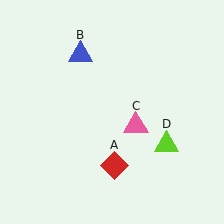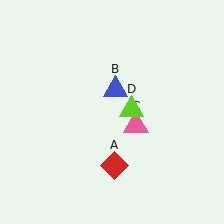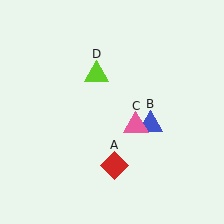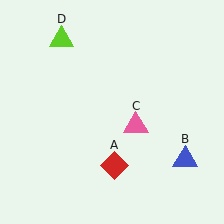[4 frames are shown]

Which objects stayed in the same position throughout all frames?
Red diamond (object A) and pink triangle (object C) remained stationary.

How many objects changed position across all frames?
2 objects changed position: blue triangle (object B), lime triangle (object D).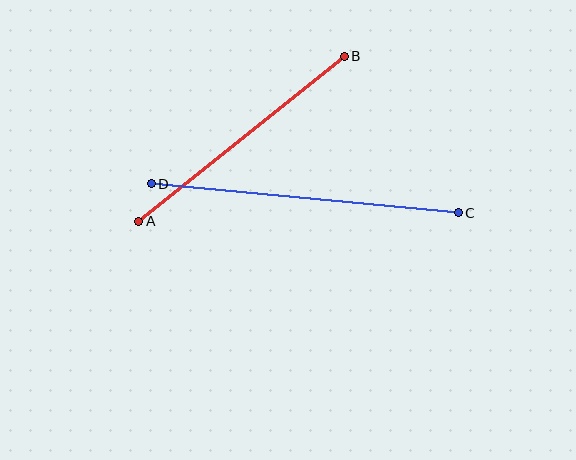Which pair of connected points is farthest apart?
Points C and D are farthest apart.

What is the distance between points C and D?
The distance is approximately 308 pixels.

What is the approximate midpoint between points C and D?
The midpoint is at approximately (305, 198) pixels.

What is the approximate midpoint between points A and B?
The midpoint is at approximately (241, 139) pixels.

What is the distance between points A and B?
The distance is approximately 263 pixels.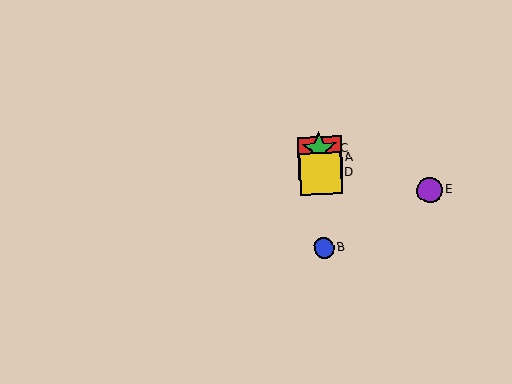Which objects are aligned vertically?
Objects A, B, C, D are aligned vertically.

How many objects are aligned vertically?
4 objects (A, B, C, D) are aligned vertically.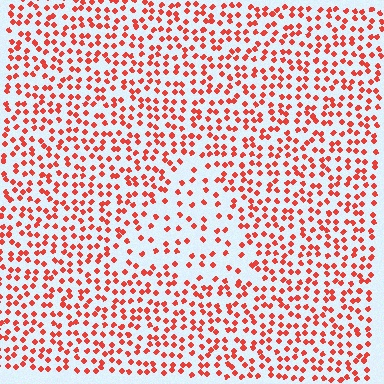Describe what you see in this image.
The image contains small red elements arranged at two different densities. A triangle-shaped region is visible where the elements are less densely packed than the surrounding area.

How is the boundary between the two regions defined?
The boundary is defined by a change in element density (approximately 2.0x ratio). All elements are the same color, size, and shape.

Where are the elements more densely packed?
The elements are more densely packed outside the triangle boundary.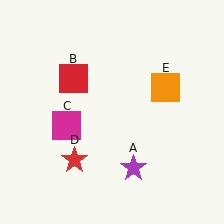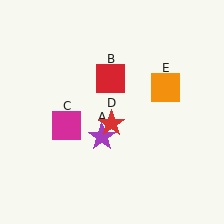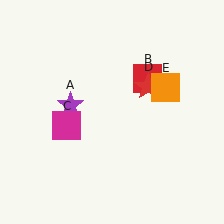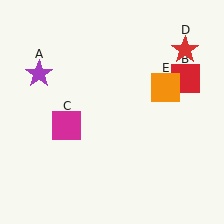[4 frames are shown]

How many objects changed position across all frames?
3 objects changed position: purple star (object A), red square (object B), red star (object D).